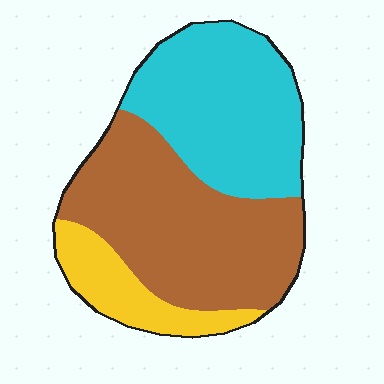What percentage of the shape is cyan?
Cyan covers about 40% of the shape.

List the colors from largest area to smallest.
From largest to smallest: brown, cyan, yellow.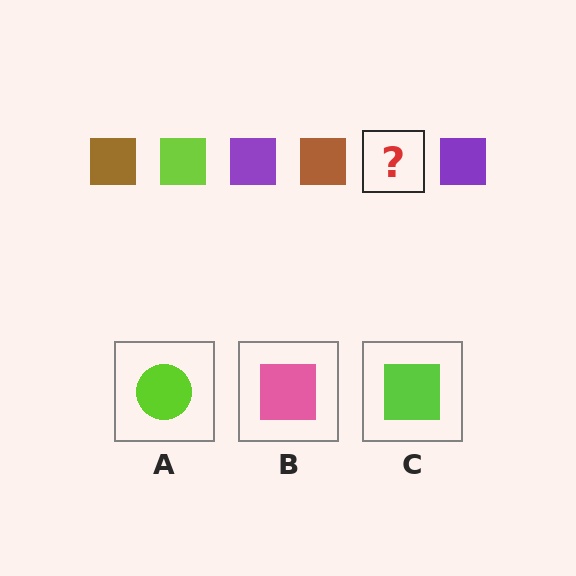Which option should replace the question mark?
Option C.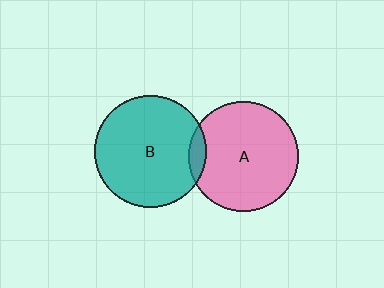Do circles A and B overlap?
Yes.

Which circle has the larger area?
Circle B (teal).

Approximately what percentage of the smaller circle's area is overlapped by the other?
Approximately 5%.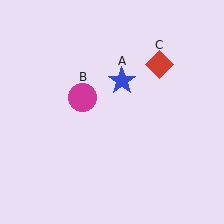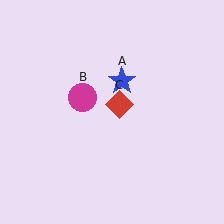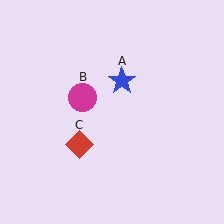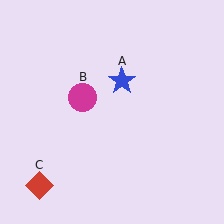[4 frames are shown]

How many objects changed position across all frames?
1 object changed position: red diamond (object C).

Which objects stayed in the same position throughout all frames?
Blue star (object A) and magenta circle (object B) remained stationary.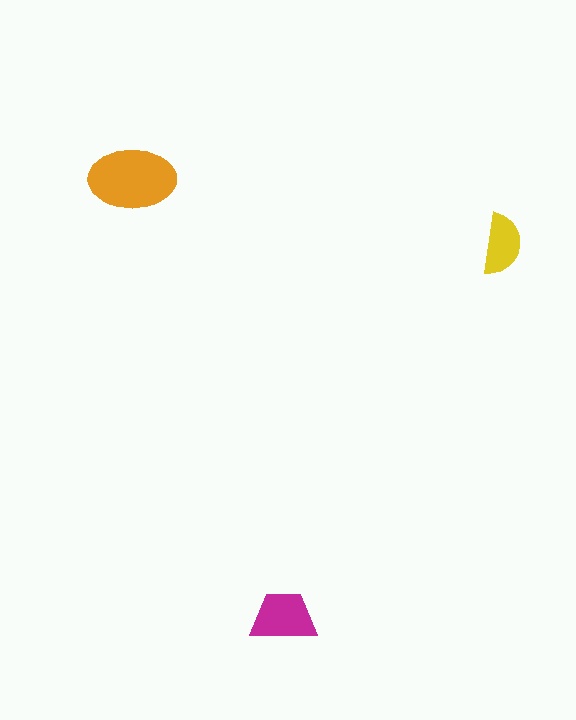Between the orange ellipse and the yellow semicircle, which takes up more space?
The orange ellipse.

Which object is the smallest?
The yellow semicircle.